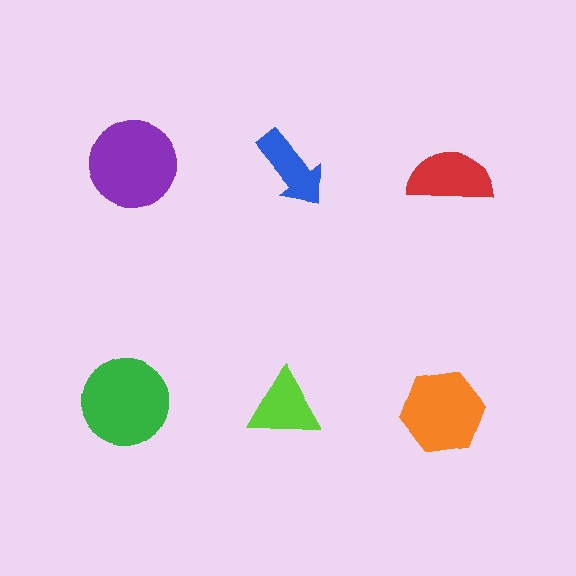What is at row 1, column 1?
A purple circle.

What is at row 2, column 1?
A green circle.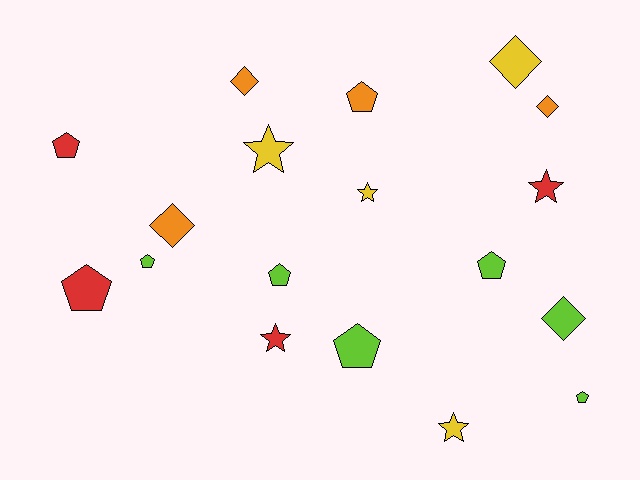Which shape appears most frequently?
Pentagon, with 8 objects.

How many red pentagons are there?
There are 2 red pentagons.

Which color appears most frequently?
Lime, with 6 objects.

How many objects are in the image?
There are 18 objects.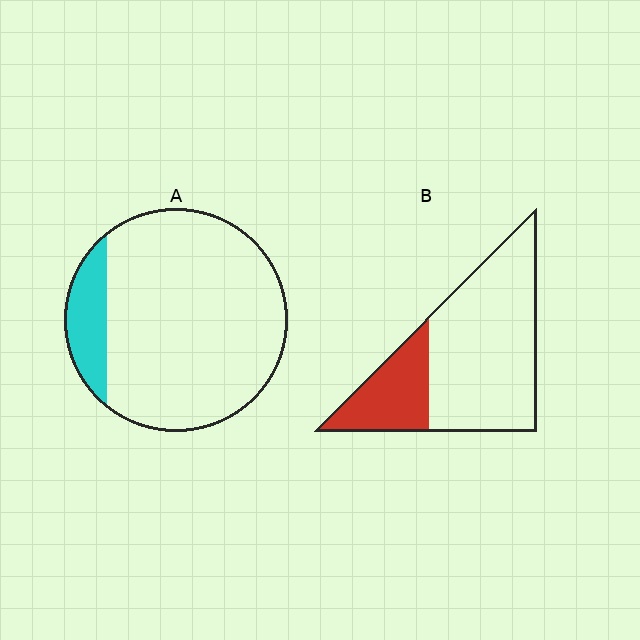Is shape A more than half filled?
No.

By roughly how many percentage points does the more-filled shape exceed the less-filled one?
By roughly 15 percentage points (B over A).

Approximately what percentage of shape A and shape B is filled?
A is approximately 15% and B is approximately 25%.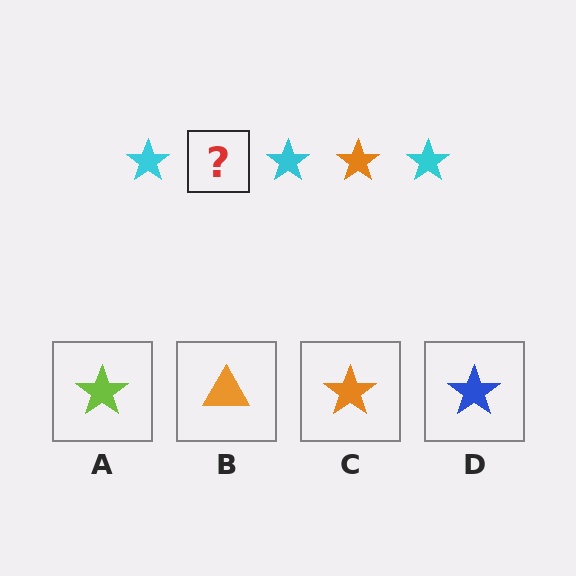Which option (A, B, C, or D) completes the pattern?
C.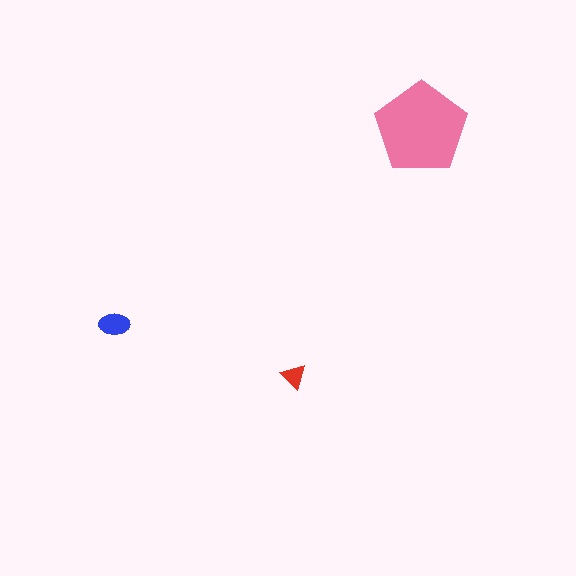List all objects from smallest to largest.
The red triangle, the blue ellipse, the pink pentagon.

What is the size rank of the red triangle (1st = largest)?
3rd.